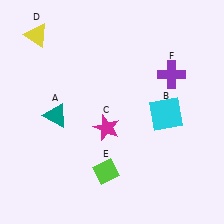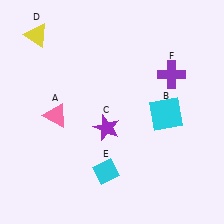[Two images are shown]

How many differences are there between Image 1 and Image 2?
There are 3 differences between the two images.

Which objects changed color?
A changed from teal to pink. C changed from magenta to purple. E changed from lime to cyan.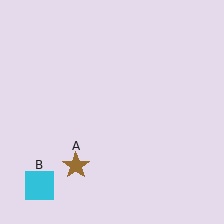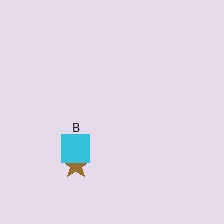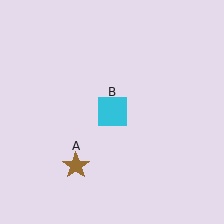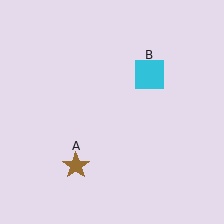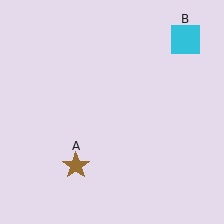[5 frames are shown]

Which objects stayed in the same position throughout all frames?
Brown star (object A) remained stationary.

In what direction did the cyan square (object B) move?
The cyan square (object B) moved up and to the right.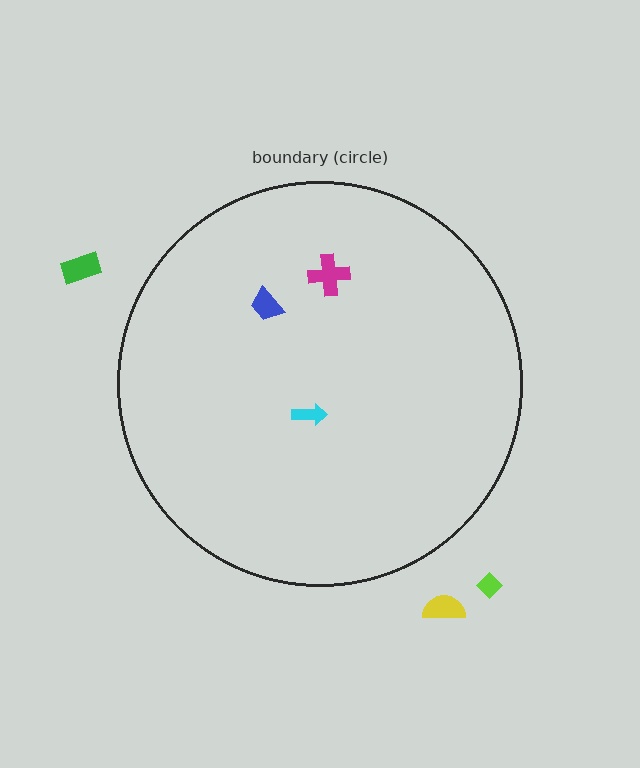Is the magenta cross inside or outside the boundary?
Inside.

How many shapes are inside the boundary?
3 inside, 3 outside.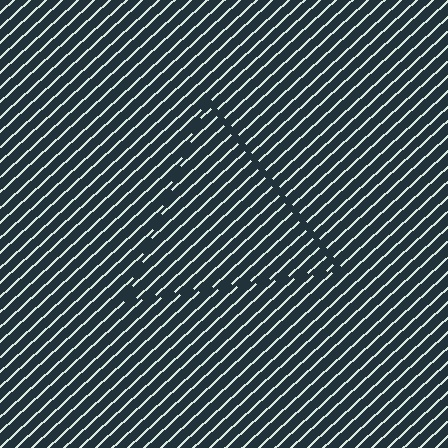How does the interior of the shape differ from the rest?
The interior of the shape contains the same grating, shifted by half a period — the contour is defined by the phase discontinuity where line-ends from the inner and outer gratings abut.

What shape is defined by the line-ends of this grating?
An illusory triangle. The interior of the shape contains the same grating, shifted by half a period — the contour is defined by the phase discontinuity where line-ends from the inner and outer gratings abut.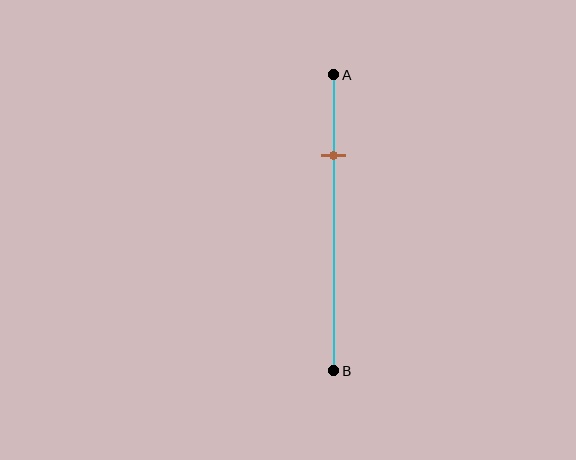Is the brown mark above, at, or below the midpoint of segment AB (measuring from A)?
The brown mark is above the midpoint of segment AB.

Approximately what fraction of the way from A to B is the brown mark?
The brown mark is approximately 25% of the way from A to B.